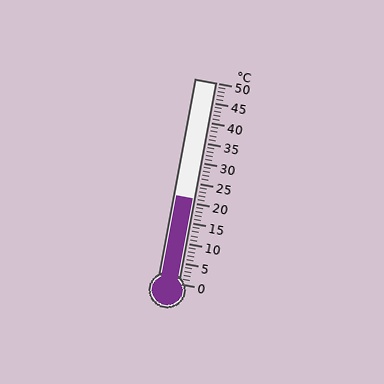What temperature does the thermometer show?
The thermometer shows approximately 21°C.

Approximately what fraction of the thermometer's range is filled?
The thermometer is filled to approximately 40% of its range.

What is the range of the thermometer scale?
The thermometer scale ranges from 0°C to 50°C.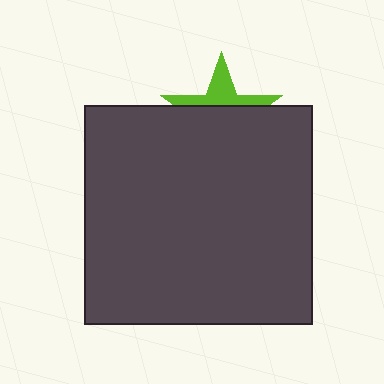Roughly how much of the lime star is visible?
A small part of it is visible (roughly 38%).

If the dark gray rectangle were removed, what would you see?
You would see the complete lime star.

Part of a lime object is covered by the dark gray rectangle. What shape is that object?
It is a star.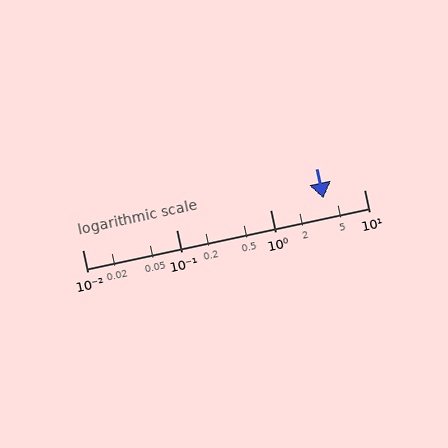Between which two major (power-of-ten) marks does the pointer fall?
The pointer is between 1 and 10.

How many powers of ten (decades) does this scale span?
The scale spans 3 decades, from 0.01 to 10.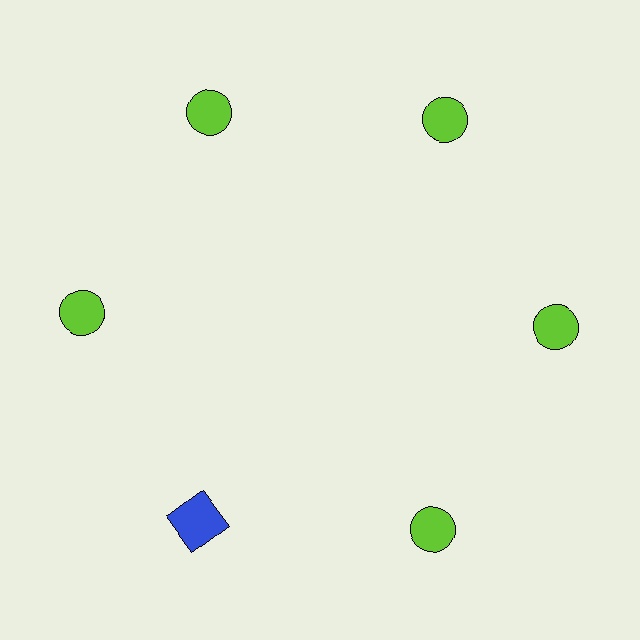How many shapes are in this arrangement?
There are 6 shapes arranged in a ring pattern.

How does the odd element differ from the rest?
It differs in both color (blue instead of lime) and shape (square instead of circle).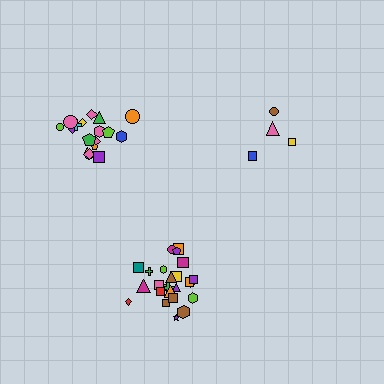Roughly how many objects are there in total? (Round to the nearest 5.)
Roughly 45 objects in total.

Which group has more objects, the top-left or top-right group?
The top-left group.